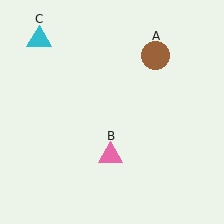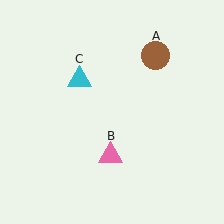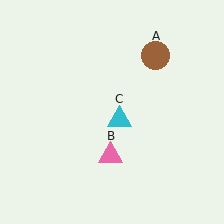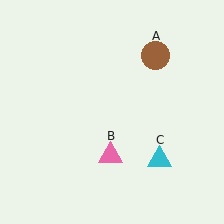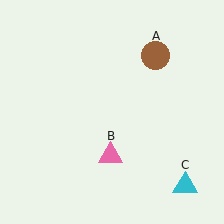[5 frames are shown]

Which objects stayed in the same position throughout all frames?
Brown circle (object A) and pink triangle (object B) remained stationary.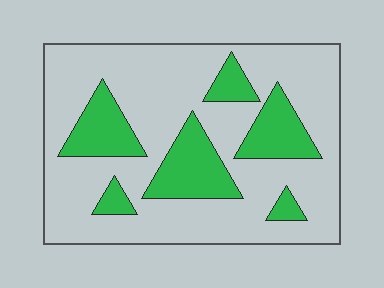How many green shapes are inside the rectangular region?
6.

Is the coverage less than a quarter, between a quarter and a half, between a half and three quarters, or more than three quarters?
Between a quarter and a half.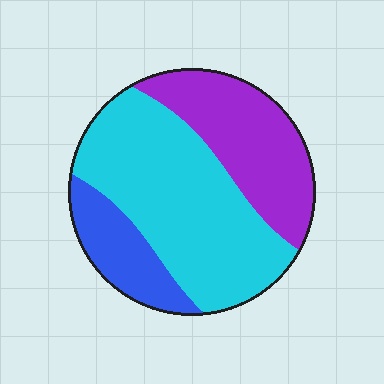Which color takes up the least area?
Blue, at roughly 15%.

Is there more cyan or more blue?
Cyan.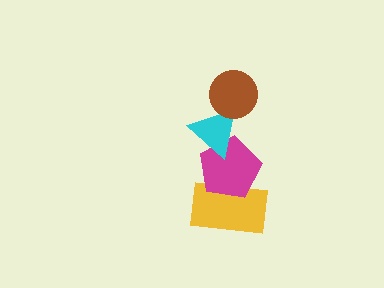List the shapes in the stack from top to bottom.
From top to bottom: the brown circle, the cyan triangle, the magenta pentagon, the yellow rectangle.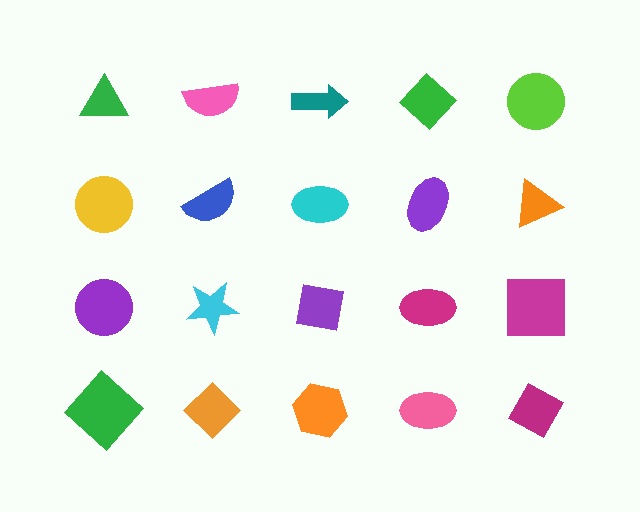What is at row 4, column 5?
A magenta diamond.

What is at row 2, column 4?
A purple ellipse.